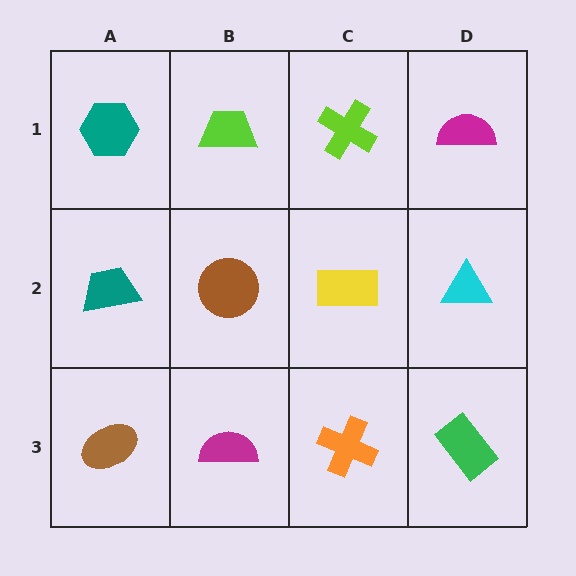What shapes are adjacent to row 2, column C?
A lime cross (row 1, column C), an orange cross (row 3, column C), a brown circle (row 2, column B), a cyan triangle (row 2, column D).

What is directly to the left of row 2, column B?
A teal trapezoid.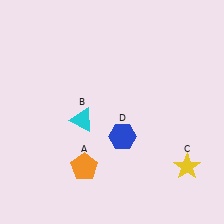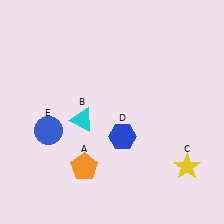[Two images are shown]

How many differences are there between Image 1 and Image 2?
There is 1 difference between the two images.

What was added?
A blue circle (E) was added in Image 2.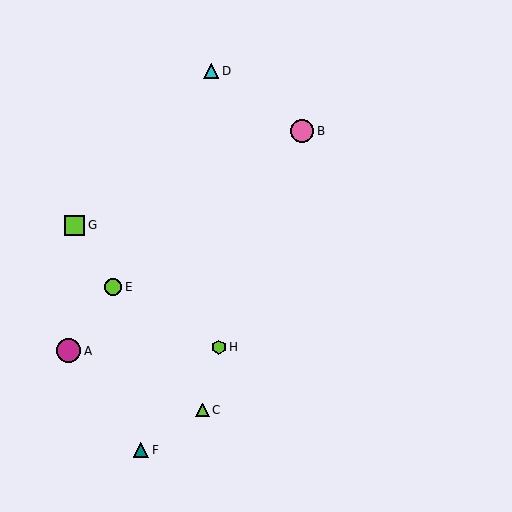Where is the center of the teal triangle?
The center of the teal triangle is at (141, 450).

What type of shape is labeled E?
Shape E is a lime circle.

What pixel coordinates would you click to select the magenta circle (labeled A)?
Click at (69, 351) to select the magenta circle A.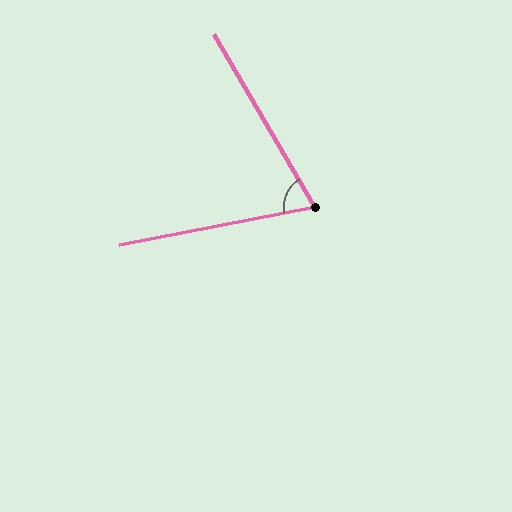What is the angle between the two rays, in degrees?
Approximately 71 degrees.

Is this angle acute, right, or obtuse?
It is acute.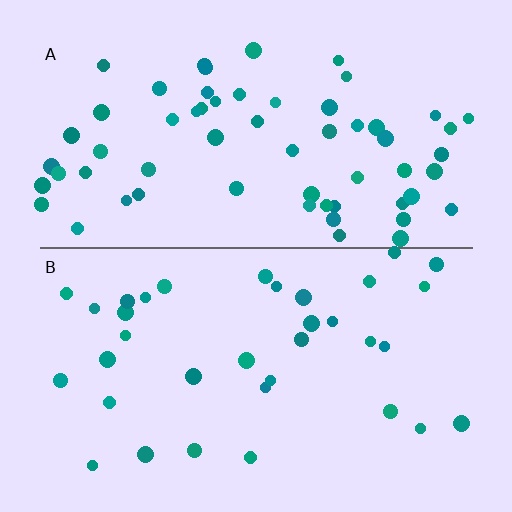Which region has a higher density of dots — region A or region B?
A (the top).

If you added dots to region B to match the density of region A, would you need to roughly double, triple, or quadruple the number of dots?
Approximately double.